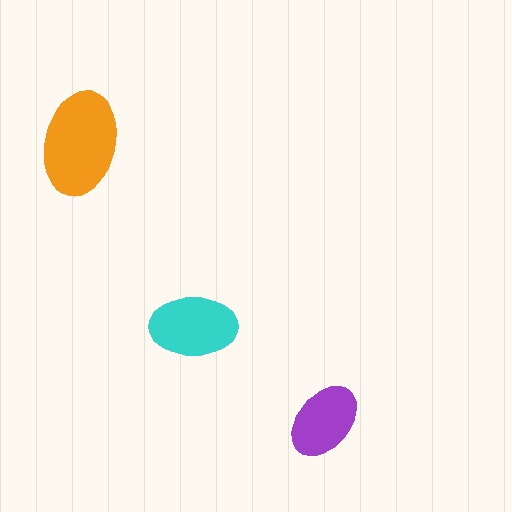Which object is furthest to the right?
The purple ellipse is rightmost.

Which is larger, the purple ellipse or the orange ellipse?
The orange one.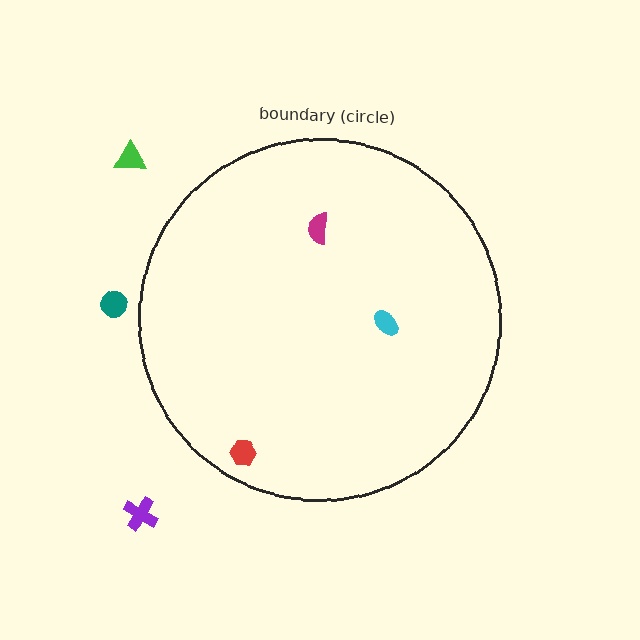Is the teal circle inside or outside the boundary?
Outside.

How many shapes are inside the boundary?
3 inside, 3 outside.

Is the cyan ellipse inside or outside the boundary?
Inside.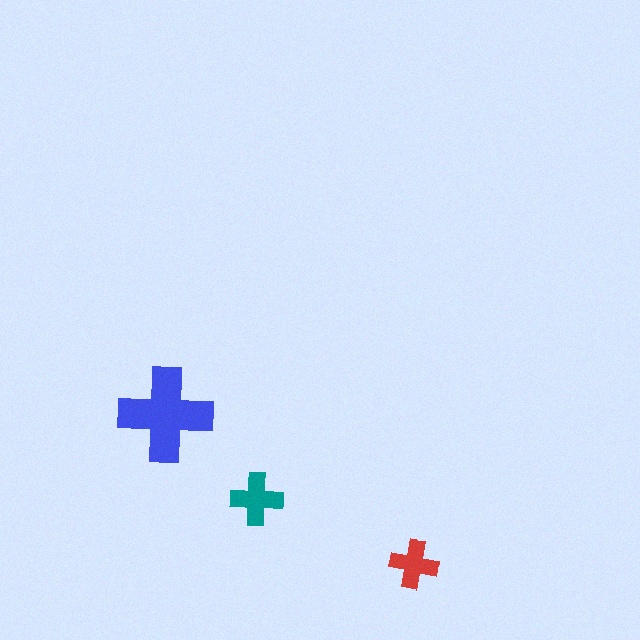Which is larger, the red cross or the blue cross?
The blue one.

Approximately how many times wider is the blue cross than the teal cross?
About 2 times wider.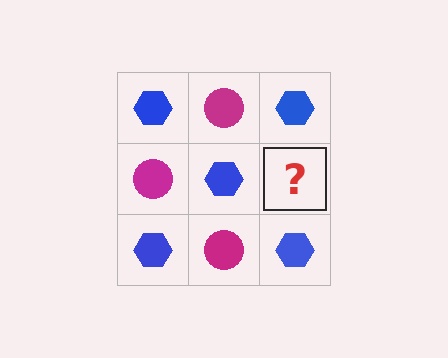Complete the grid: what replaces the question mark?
The question mark should be replaced with a magenta circle.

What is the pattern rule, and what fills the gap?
The rule is that it alternates blue hexagon and magenta circle in a checkerboard pattern. The gap should be filled with a magenta circle.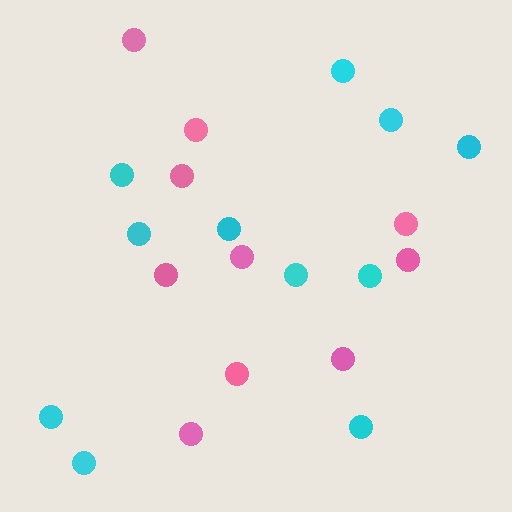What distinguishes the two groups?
There are 2 groups: one group of cyan circles (11) and one group of pink circles (10).